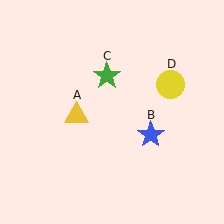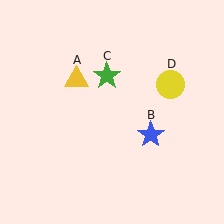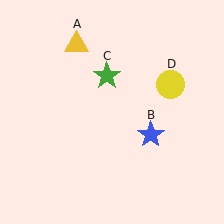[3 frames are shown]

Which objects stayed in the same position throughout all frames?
Blue star (object B) and green star (object C) and yellow circle (object D) remained stationary.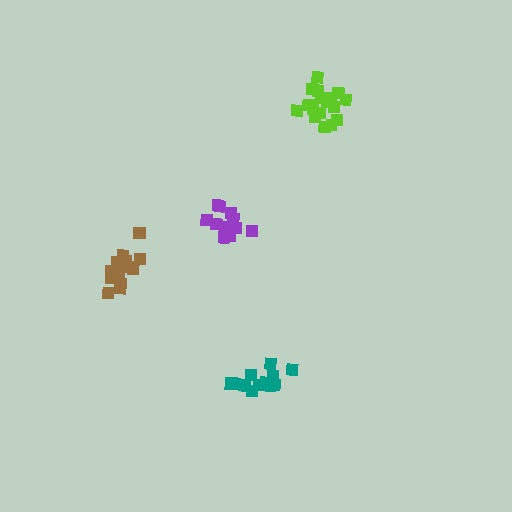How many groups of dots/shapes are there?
There are 4 groups.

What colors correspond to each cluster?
The clusters are colored: brown, lime, purple, teal.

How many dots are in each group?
Group 1: 15 dots, Group 2: 17 dots, Group 3: 16 dots, Group 4: 13 dots (61 total).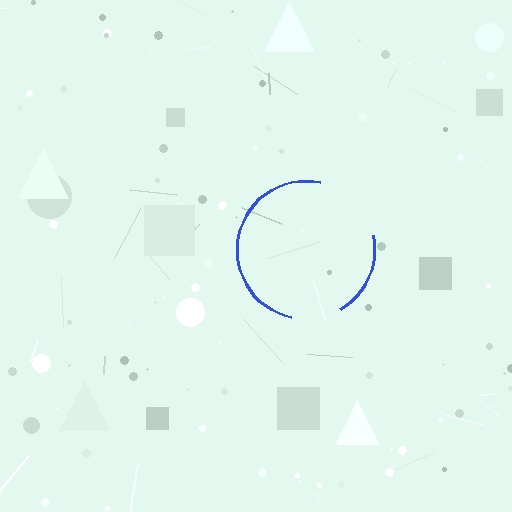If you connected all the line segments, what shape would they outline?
They would outline a circle.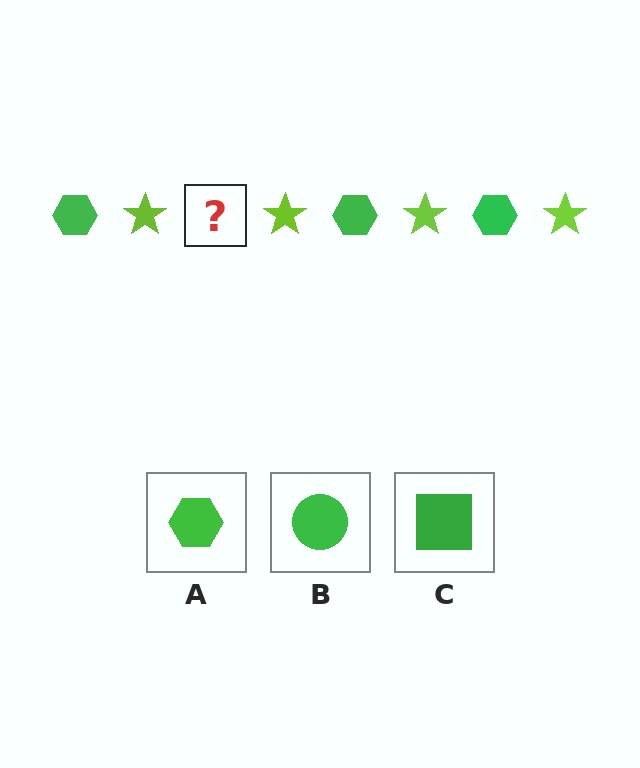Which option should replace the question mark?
Option A.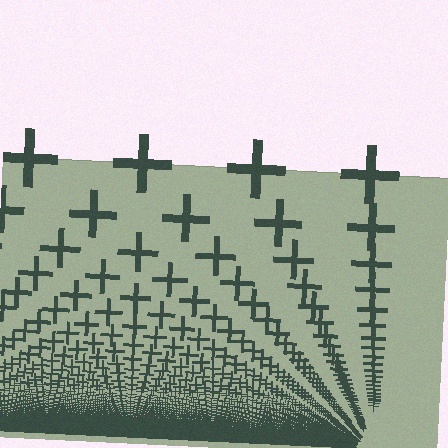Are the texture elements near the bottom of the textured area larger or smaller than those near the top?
Smaller. The gradient is inverted — elements near the bottom are smaller and denser.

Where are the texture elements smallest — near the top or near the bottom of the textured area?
Near the bottom.